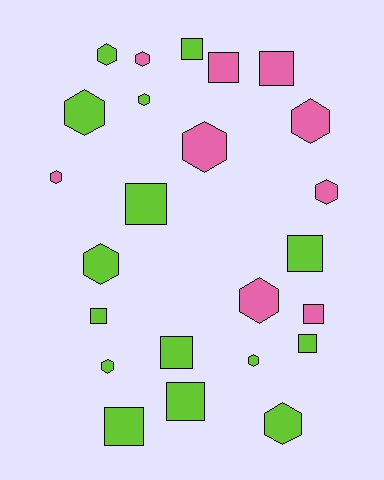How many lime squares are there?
There are 8 lime squares.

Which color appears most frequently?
Lime, with 15 objects.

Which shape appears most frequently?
Hexagon, with 13 objects.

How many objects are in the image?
There are 24 objects.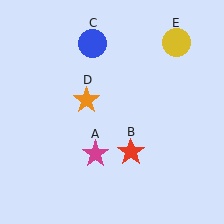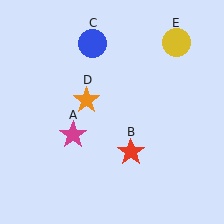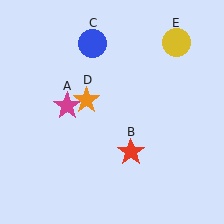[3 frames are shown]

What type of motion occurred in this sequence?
The magenta star (object A) rotated clockwise around the center of the scene.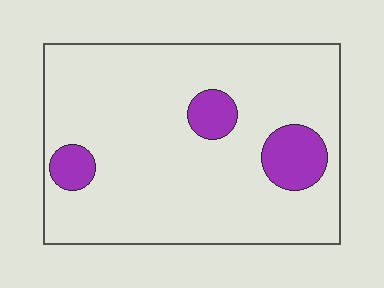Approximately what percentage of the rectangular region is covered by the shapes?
Approximately 10%.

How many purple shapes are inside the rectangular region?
3.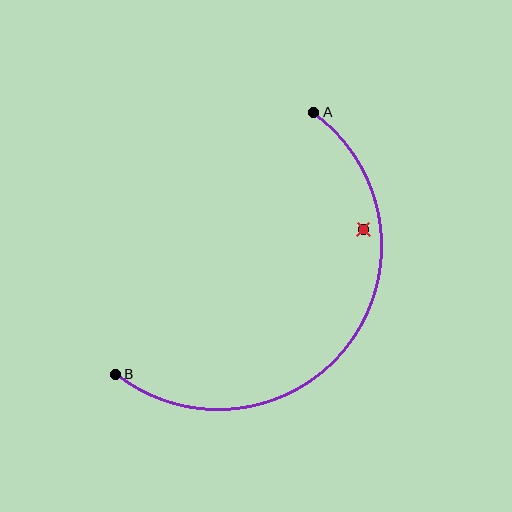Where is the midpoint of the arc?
The arc midpoint is the point on the curve farthest from the straight line joining A and B. It sits below and to the right of that line.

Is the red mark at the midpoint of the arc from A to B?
No — the red mark does not lie on the arc at all. It sits slightly inside the curve.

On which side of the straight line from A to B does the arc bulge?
The arc bulges below and to the right of the straight line connecting A and B.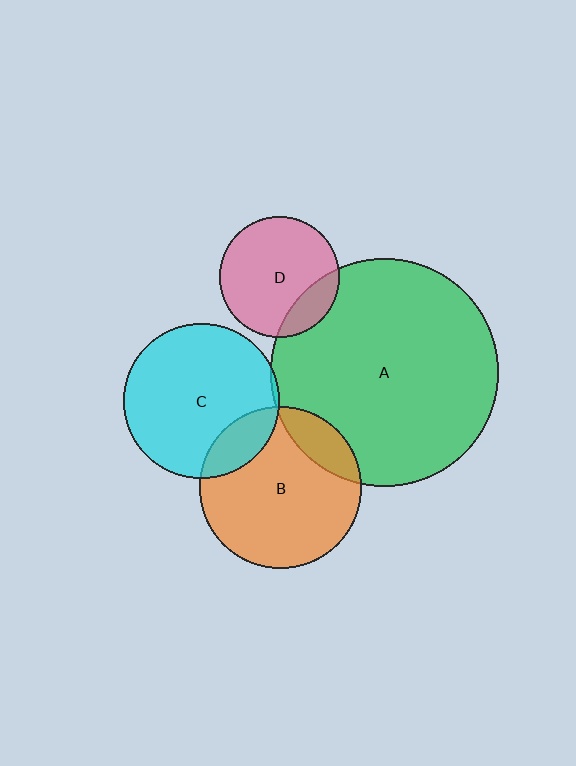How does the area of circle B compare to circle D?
Approximately 1.8 times.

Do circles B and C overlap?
Yes.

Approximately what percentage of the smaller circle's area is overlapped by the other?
Approximately 15%.